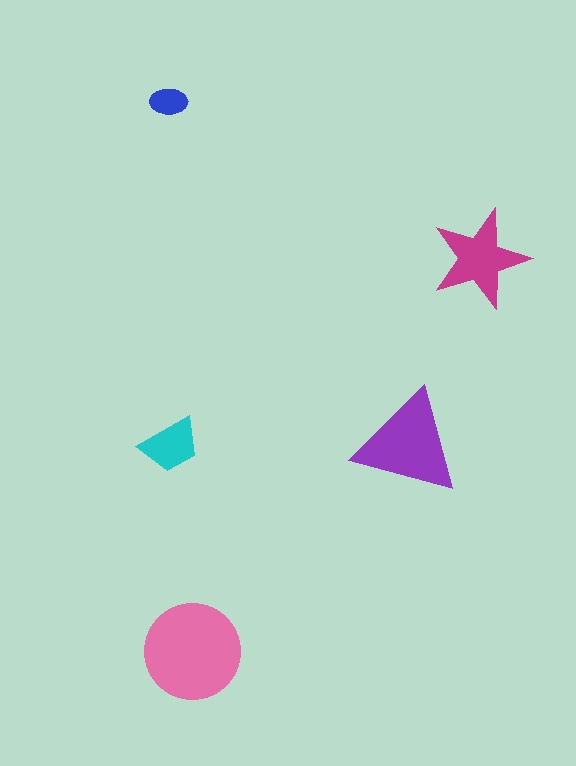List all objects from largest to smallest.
The pink circle, the purple triangle, the magenta star, the cyan trapezoid, the blue ellipse.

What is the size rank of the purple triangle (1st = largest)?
2nd.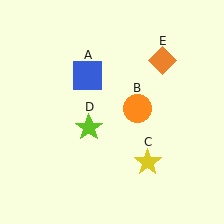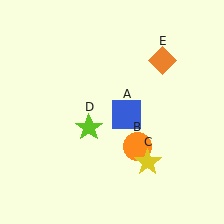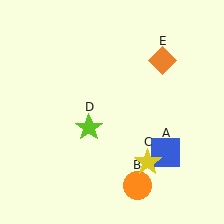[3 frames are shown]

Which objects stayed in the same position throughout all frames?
Yellow star (object C) and lime star (object D) and orange diamond (object E) remained stationary.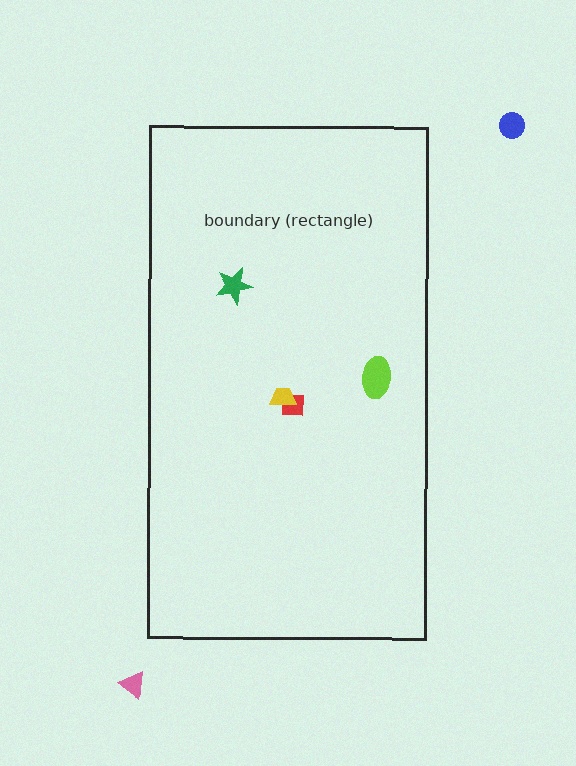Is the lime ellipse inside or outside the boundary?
Inside.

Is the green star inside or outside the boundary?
Inside.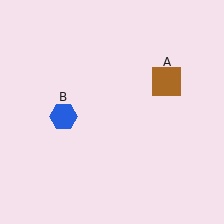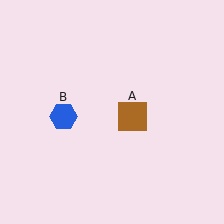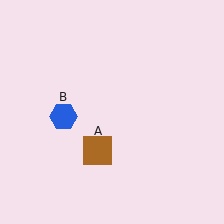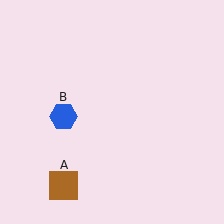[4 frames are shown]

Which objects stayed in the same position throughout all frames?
Blue hexagon (object B) remained stationary.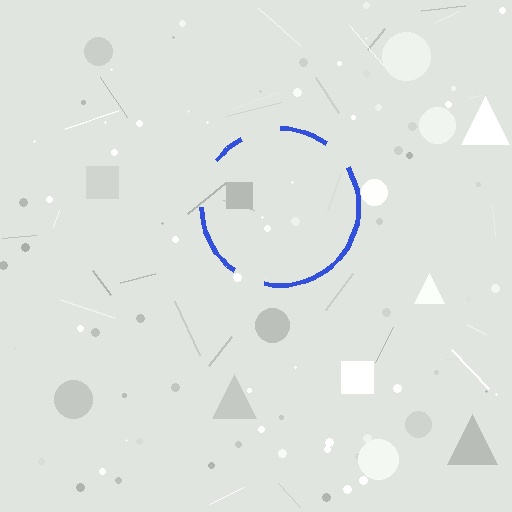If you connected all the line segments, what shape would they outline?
They would outline a circle.